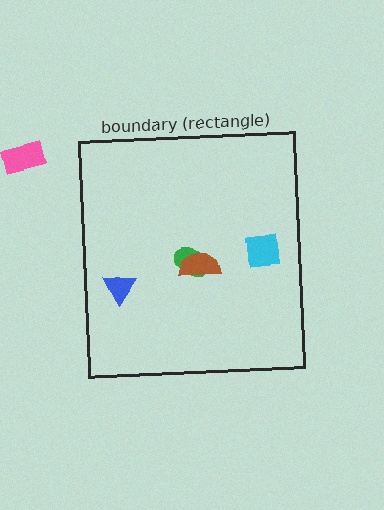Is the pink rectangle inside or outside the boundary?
Outside.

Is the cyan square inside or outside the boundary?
Inside.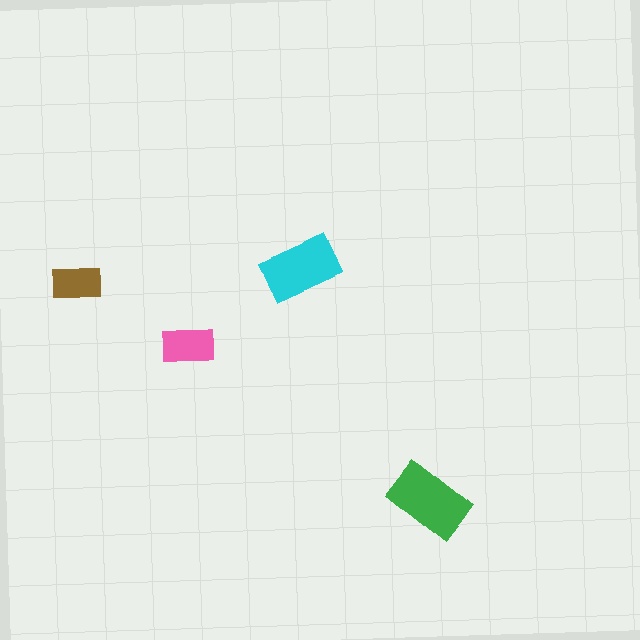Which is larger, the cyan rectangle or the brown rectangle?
The cyan one.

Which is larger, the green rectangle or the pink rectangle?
The green one.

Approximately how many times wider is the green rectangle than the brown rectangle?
About 1.5 times wider.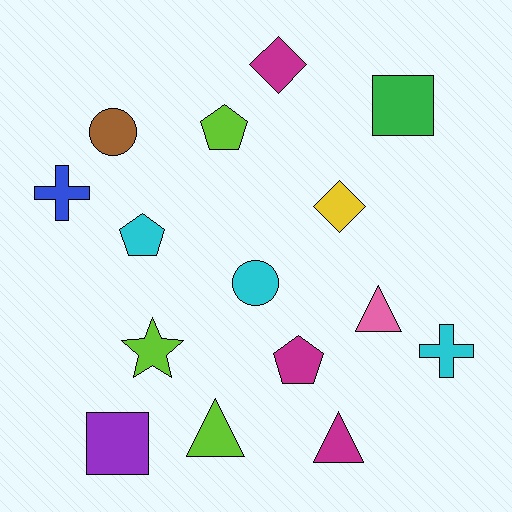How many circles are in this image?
There are 2 circles.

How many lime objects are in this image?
There are 3 lime objects.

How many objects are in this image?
There are 15 objects.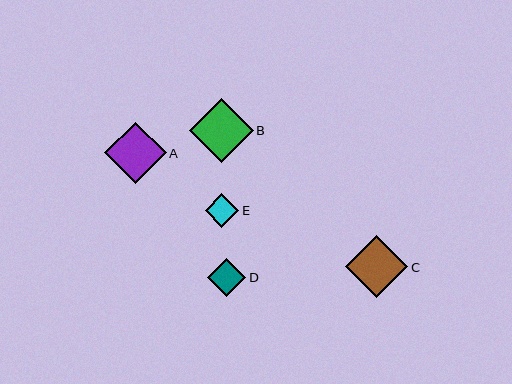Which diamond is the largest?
Diamond B is the largest with a size of approximately 64 pixels.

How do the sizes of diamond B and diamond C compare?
Diamond B and diamond C are approximately the same size.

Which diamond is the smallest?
Diamond E is the smallest with a size of approximately 33 pixels.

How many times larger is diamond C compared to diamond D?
Diamond C is approximately 1.6 times the size of diamond D.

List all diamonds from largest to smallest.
From largest to smallest: B, C, A, D, E.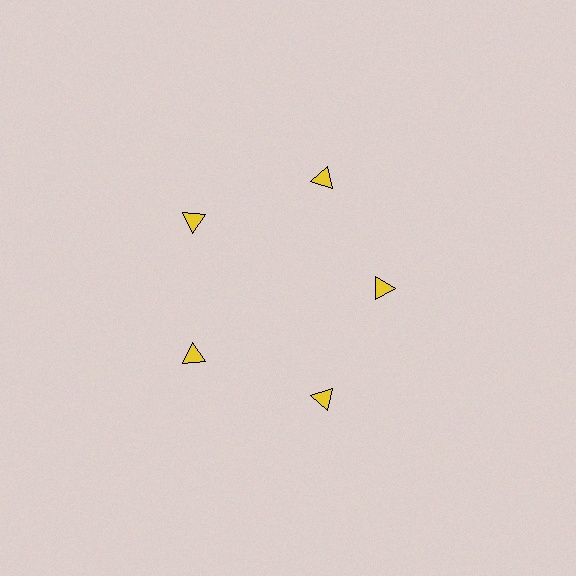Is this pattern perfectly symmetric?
No. The 5 yellow triangles are arranged in a ring, but one element near the 3 o'clock position is pulled inward toward the center, breaking the 5-fold rotational symmetry.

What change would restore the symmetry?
The symmetry would be restored by moving it outward, back onto the ring so that all 5 triangles sit at equal angles and equal distance from the center.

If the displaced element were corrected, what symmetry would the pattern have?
It would have 5-fold rotational symmetry — the pattern would map onto itself every 72 degrees.